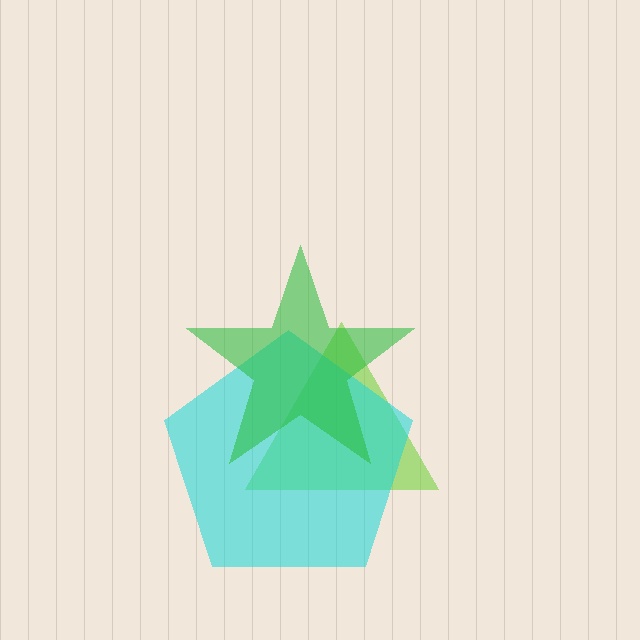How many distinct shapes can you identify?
There are 3 distinct shapes: a lime triangle, a cyan pentagon, a green star.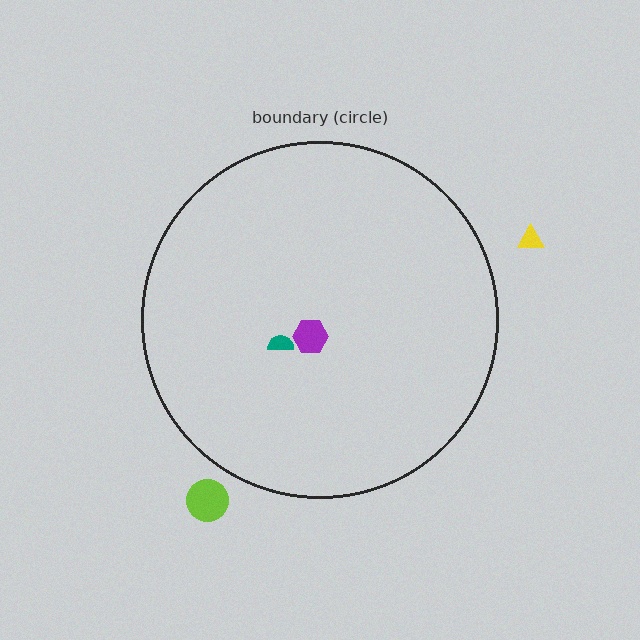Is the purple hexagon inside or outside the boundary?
Inside.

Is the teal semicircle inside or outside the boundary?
Inside.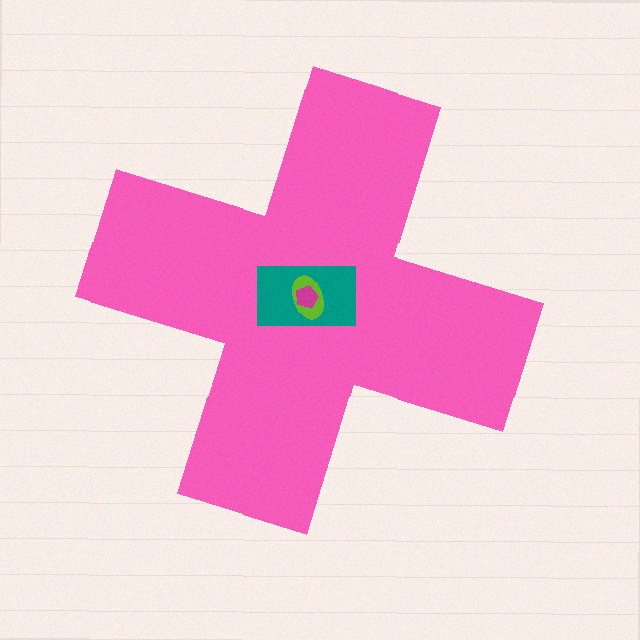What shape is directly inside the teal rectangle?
The lime ellipse.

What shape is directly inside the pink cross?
The teal rectangle.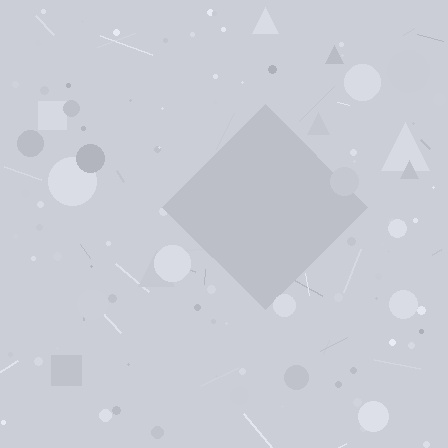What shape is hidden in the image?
A diamond is hidden in the image.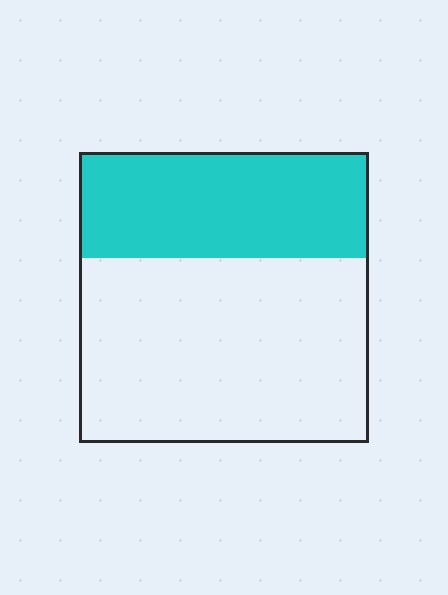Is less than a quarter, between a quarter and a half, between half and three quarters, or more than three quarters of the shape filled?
Between a quarter and a half.